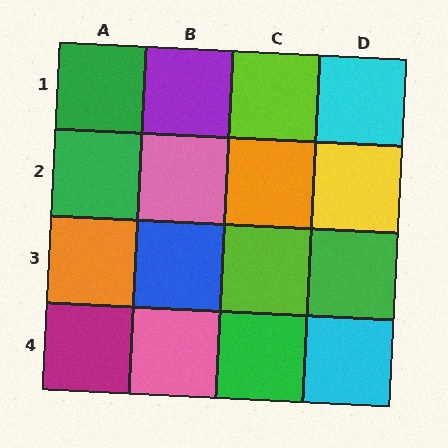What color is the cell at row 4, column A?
Magenta.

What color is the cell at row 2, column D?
Yellow.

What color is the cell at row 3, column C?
Lime.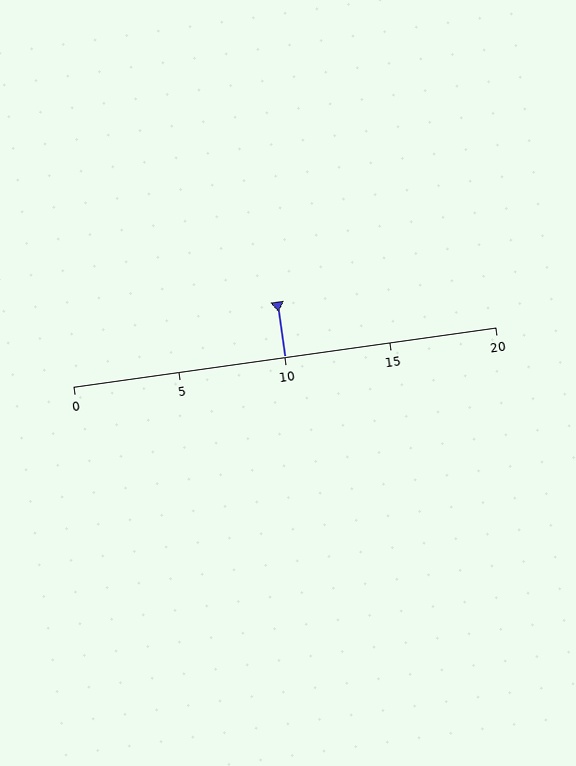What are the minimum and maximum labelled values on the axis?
The axis runs from 0 to 20.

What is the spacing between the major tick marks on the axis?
The major ticks are spaced 5 apart.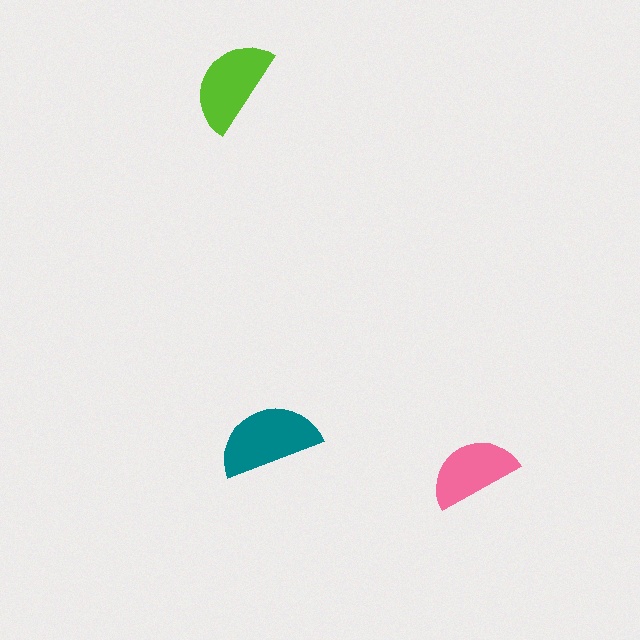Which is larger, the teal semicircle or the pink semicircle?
The teal one.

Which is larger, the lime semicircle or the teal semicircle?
The teal one.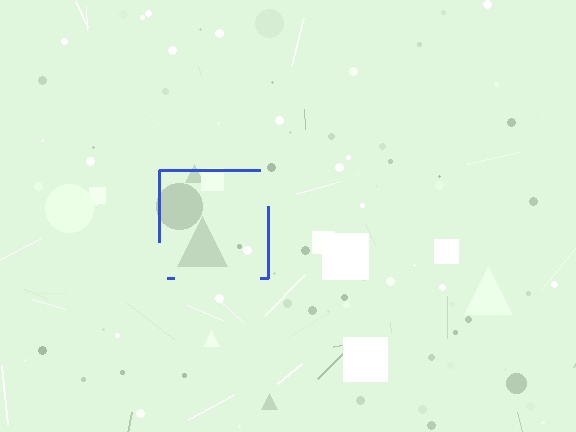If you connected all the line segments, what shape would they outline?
They would outline a square.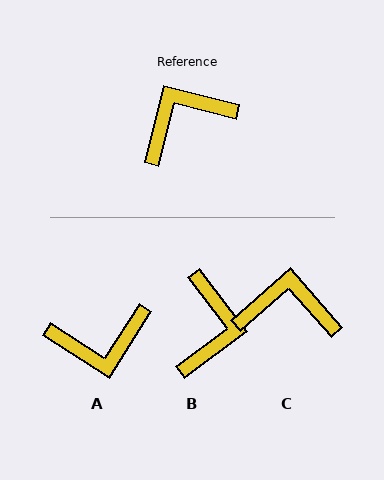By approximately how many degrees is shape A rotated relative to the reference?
Approximately 161 degrees counter-clockwise.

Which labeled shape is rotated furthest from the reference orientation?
A, about 161 degrees away.